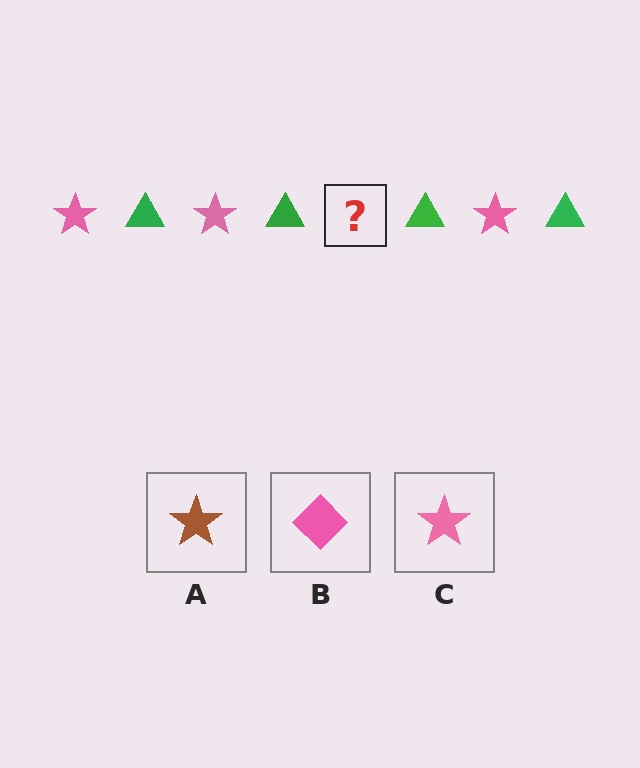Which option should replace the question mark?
Option C.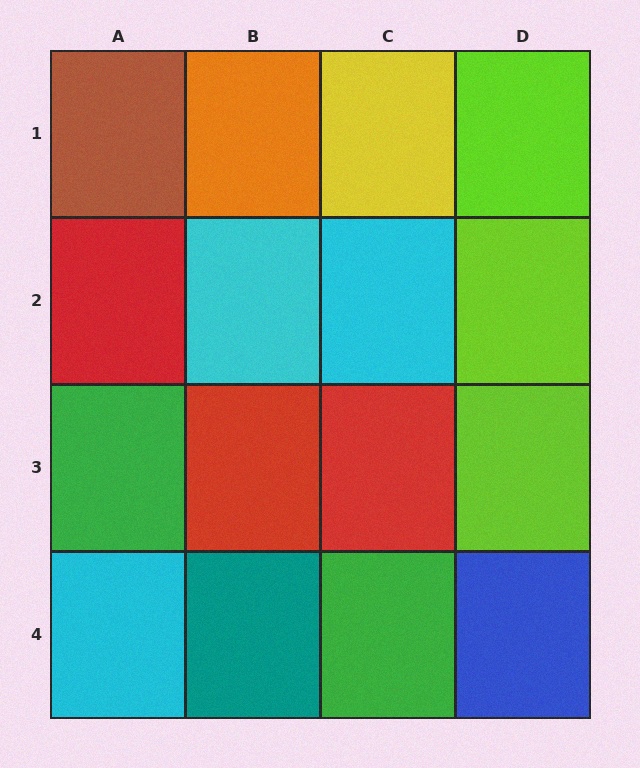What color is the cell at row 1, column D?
Lime.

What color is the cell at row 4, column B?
Teal.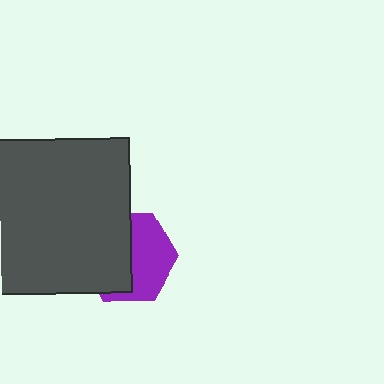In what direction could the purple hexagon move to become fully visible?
The purple hexagon could move right. That would shift it out from behind the dark gray square entirely.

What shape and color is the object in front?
The object in front is a dark gray square.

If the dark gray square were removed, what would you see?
You would see the complete purple hexagon.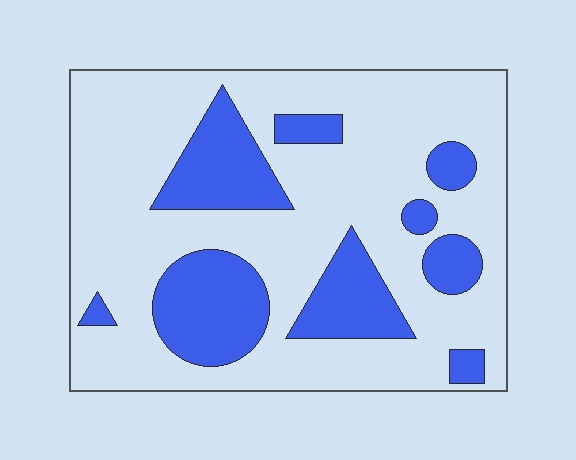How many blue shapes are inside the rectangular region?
9.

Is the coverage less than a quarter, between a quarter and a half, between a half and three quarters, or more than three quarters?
Between a quarter and a half.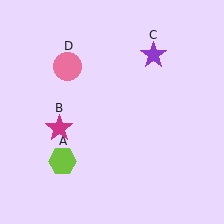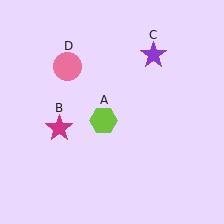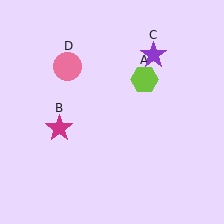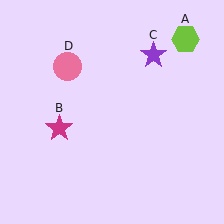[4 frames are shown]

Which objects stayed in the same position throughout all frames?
Magenta star (object B) and purple star (object C) and pink circle (object D) remained stationary.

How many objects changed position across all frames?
1 object changed position: lime hexagon (object A).